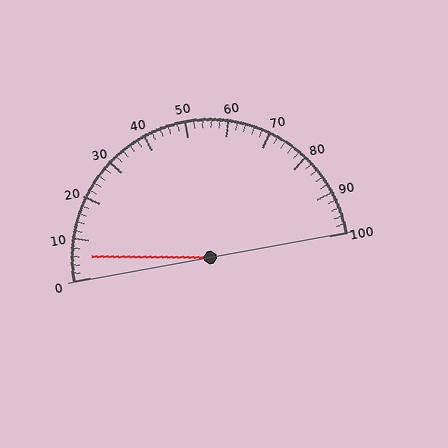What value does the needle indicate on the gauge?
The needle indicates approximately 6.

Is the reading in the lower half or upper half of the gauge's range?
The reading is in the lower half of the range (0 to 100).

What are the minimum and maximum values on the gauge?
The gauge ranges from 0 to 100.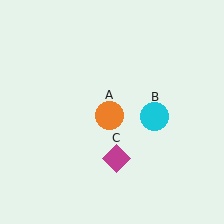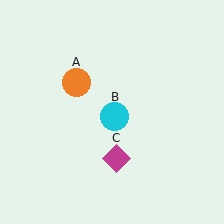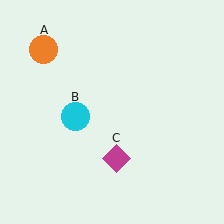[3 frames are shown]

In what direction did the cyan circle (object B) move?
The cyan circle (object B) moved left.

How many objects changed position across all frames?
2 objects changed position: orange circle (object A), cyan circle (object B).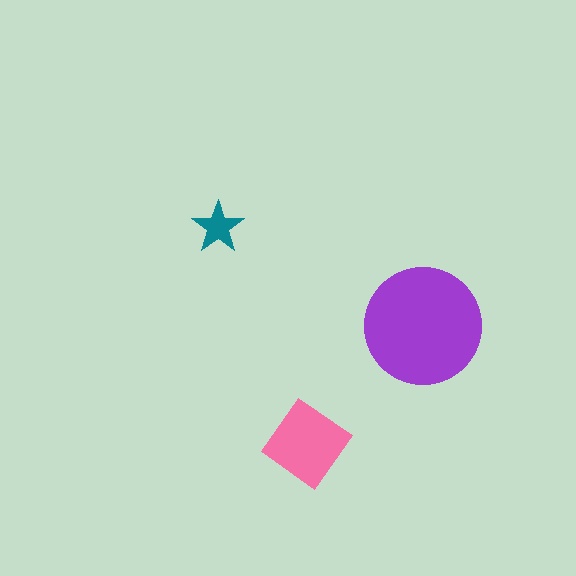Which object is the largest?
The purple circle.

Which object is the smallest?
The teal star.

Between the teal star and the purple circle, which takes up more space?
The purple circle.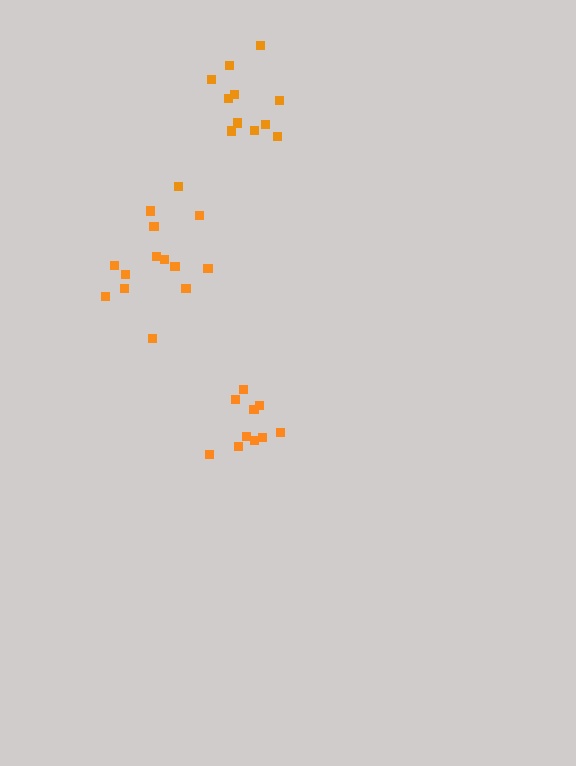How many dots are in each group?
Group 1: 12 dots, Group 2: 10 dots, Group 3: 13 dots (35 total).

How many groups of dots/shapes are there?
There are 3 groups.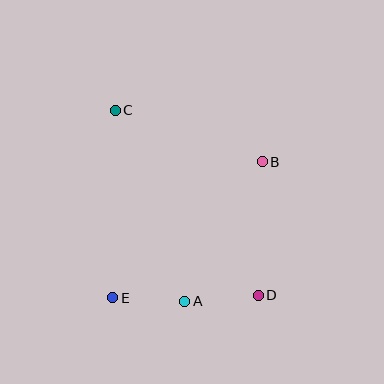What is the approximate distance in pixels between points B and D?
The distance between B and D is approximately 133 pixels.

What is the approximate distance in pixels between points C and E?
The distance between C and E is approximately 187 pixels.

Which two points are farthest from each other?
Points C and D are farthest from each other.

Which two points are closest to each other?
Points A and E are closest to each other.